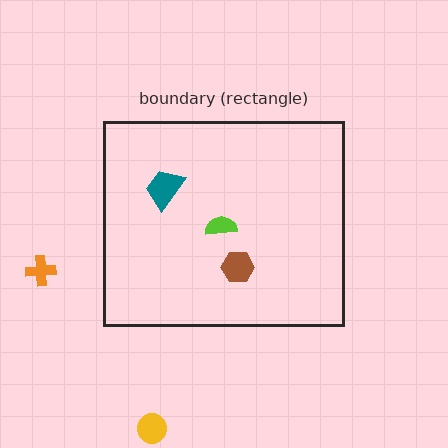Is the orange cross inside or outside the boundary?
Outside.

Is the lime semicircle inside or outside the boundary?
Inside.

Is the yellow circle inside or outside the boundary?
Outside.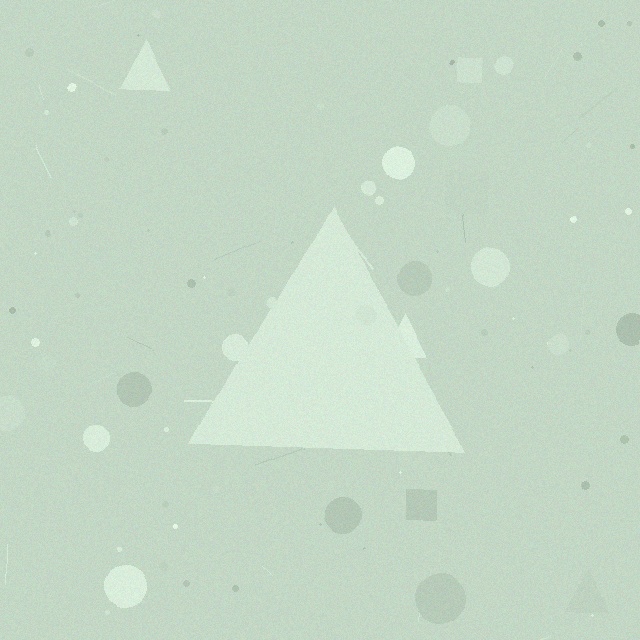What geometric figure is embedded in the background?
A triangle is embedded in the background.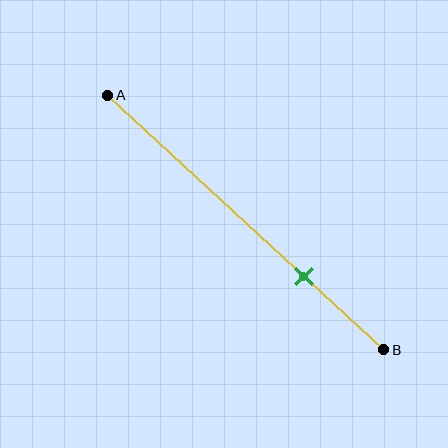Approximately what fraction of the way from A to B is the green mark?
The green mark is approximately 70% of the way from A to B.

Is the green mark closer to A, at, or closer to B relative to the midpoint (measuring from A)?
The green mark is closer to point B than the midpoint of segment AB.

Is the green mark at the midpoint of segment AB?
No, the mark is at about 70% from A, not at the 50% midpoint.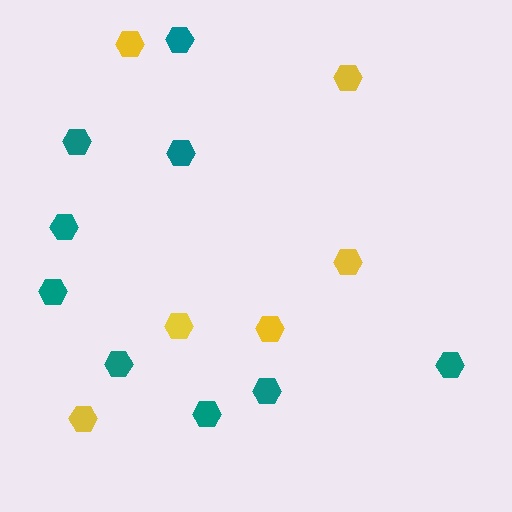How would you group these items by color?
There are 2 groups: one group of teal hexagons (9) and one group of yellow hexagons (6).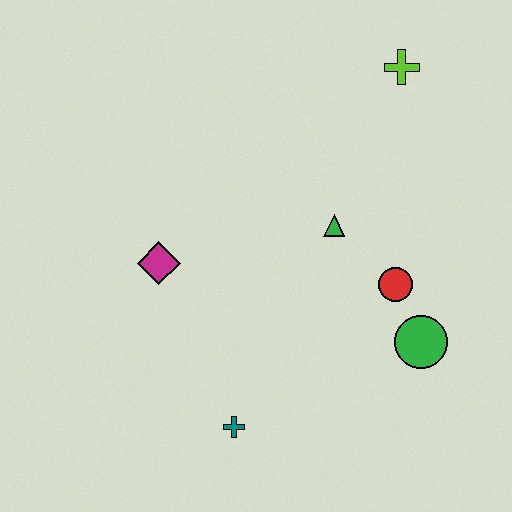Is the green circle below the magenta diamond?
Yes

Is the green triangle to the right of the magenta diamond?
Yes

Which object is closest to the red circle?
The green circle is closest to the red circle.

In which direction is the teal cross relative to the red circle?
The teal cross is to the left of the red circle.